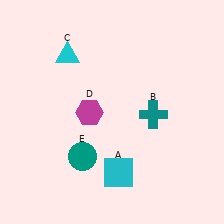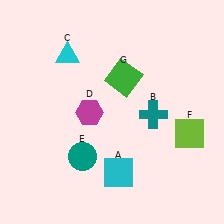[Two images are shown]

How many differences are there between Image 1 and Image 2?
There are 2 differences between the two images.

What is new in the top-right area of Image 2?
A green square (G) was added in the top-right area of Image 2.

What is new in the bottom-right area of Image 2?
A lime square (F) was added in the bottom-right area of Image 2.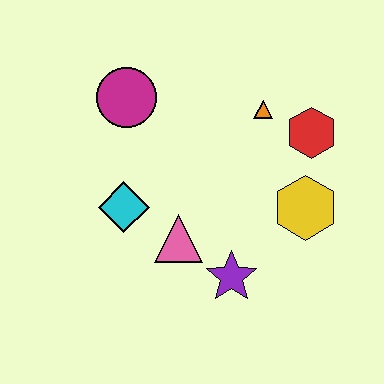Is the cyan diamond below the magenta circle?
Yes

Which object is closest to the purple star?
The pink triangle is closest to the purple star.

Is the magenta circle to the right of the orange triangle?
No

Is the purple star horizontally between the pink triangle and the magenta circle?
No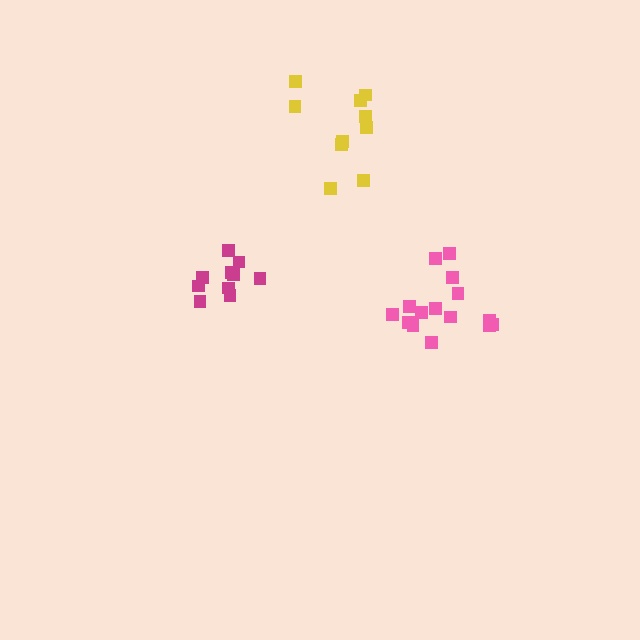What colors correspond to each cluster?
The clusters are colored: pink, magenta, yellow.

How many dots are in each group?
Group 1: 15 dots, Group 2: 10 dots, Group 3: 10 dots (35 total).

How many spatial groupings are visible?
There are 3 spatial groupings.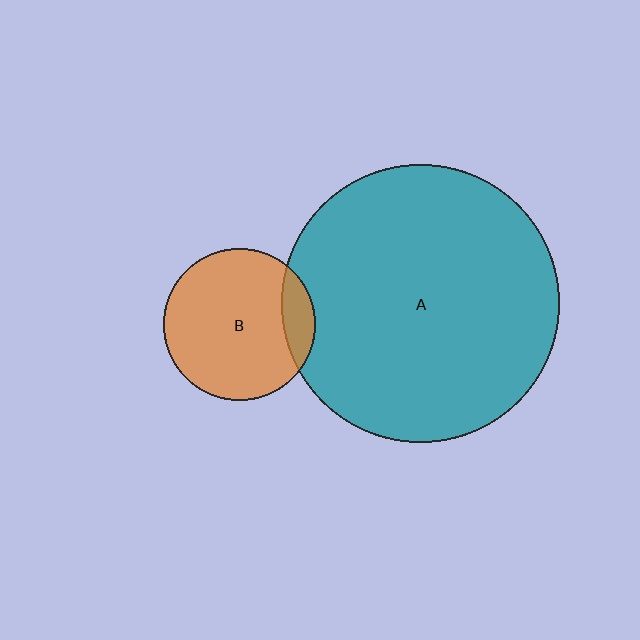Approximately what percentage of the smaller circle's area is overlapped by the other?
Approximately 15%.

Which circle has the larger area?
Circle A (teal).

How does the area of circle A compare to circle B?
Approximately 3.4 times.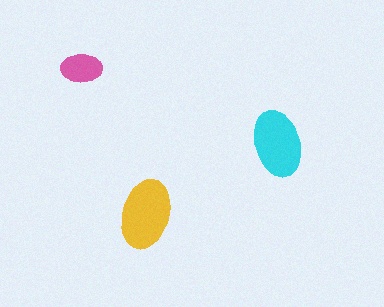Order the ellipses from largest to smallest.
the yellow one, the cyan one, the pink one.